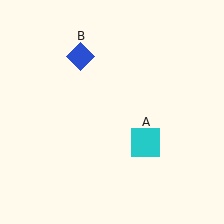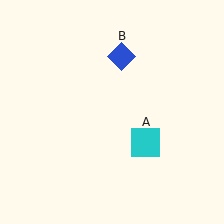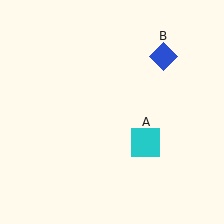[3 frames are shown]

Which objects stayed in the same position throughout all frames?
Cyan square (object A) remained stationary.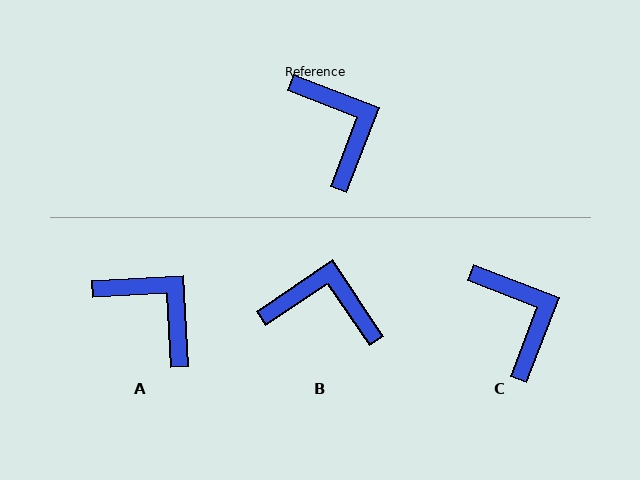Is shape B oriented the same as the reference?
No, it is off by about 55 degrees.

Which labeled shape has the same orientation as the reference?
C.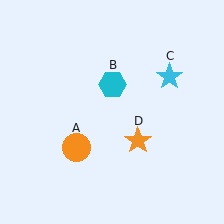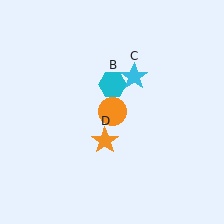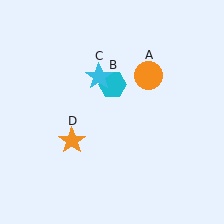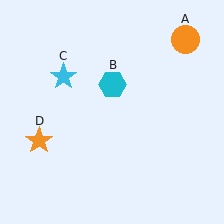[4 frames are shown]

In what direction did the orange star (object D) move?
The orange star (object D) moved left.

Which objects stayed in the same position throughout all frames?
Cyan hexagon (object B) remained stationary.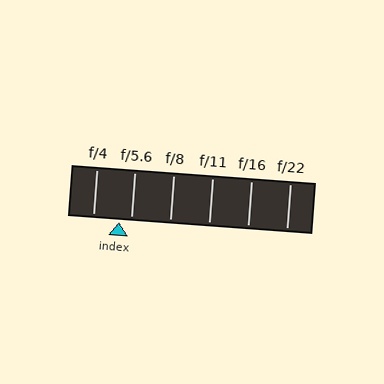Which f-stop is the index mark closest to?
The index mark is closest to f/5.6.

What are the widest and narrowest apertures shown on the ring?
The widest aperture shown is f/4 and the narrowest is f/22.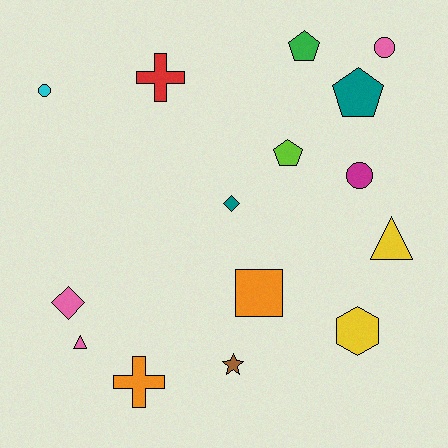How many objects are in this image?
There are 15 objects.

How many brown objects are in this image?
There is 1 brown object.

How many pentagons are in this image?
There are 3 pentagons.